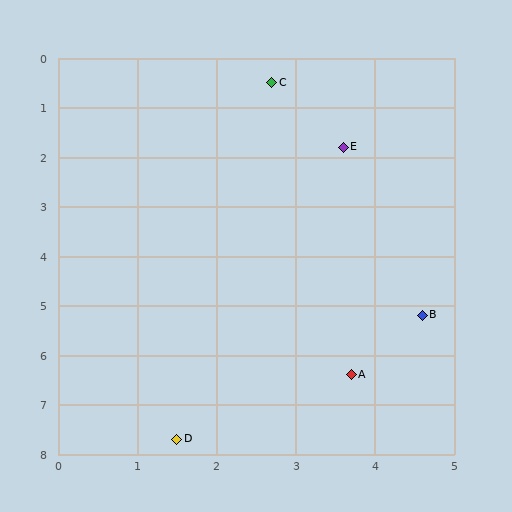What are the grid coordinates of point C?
Point C is at approximately (2.7, 0.5).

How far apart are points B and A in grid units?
Points B and A are about 1.5 grid units apart.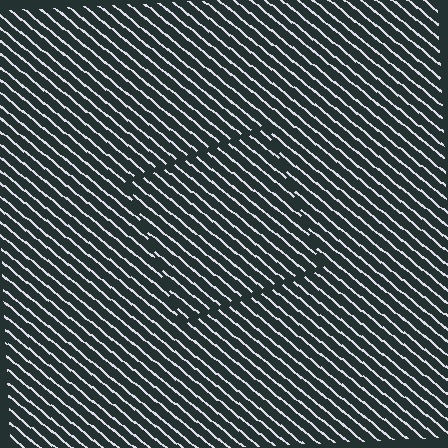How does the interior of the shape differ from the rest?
The interior of the shape contains the same grating, shifted by half a period — the contour is defined by the phase discontinuity where line-ends from the inner and outer gratings abut.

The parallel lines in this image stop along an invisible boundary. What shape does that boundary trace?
An illusory square. The interior of the shape contains the same grating, shifted by half a period — the contour is defined by the phase discontinuity where line-ends from the inner and outer gratings abut.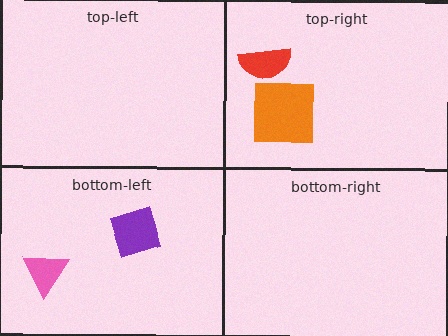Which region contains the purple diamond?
The bottom-left region.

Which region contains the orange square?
The top-right region.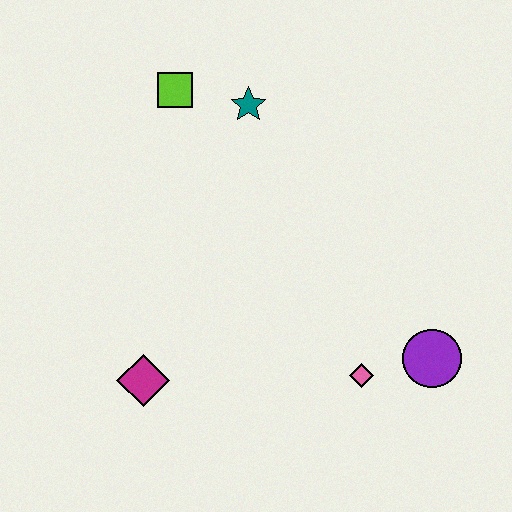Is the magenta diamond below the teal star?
Yes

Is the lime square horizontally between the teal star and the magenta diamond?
Yes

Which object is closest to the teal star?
The lime square is closest to the teal star.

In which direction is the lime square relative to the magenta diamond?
The lime square is above the magenta diamond.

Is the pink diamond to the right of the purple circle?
No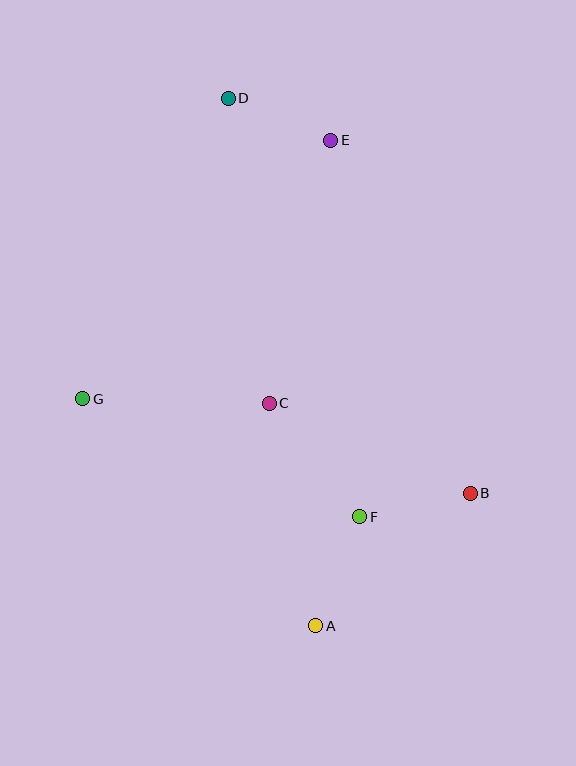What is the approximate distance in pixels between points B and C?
The distance between B and C is approximately 220 pixels.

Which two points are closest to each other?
Points D and E are closest to each other.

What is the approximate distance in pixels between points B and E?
The distance between B and E is approximately 379 pixels.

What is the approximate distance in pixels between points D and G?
The distance between D and G is approximately 334 pixels.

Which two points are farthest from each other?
Points A and D are farthest from each other.